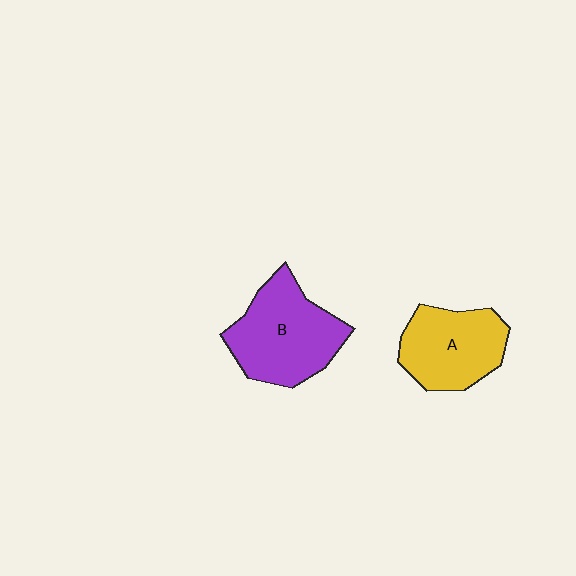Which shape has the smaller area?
Shape A (yellow).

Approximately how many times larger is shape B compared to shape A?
Approximately 1.2 times.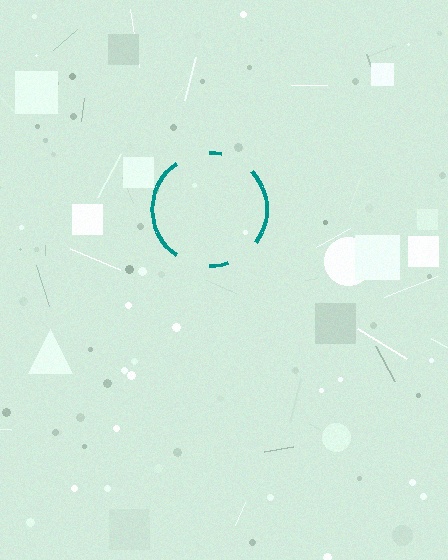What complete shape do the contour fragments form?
The contour fragments form a circle.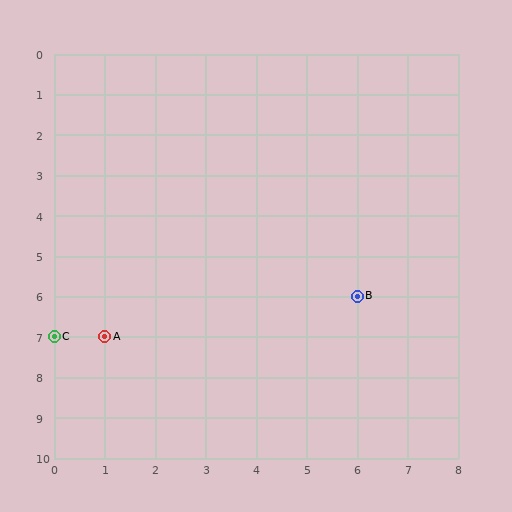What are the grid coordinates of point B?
Point B is at grid coordinates (6, 6).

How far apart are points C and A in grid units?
Points C and A are 1 column apart.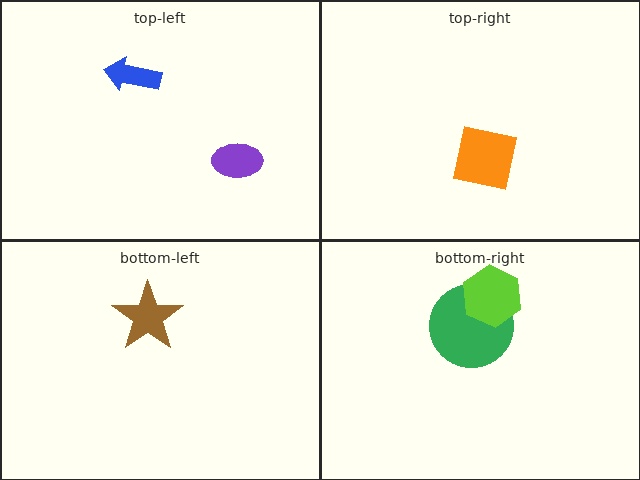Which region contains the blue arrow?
The top-left region.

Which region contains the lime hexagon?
The bottom-right region.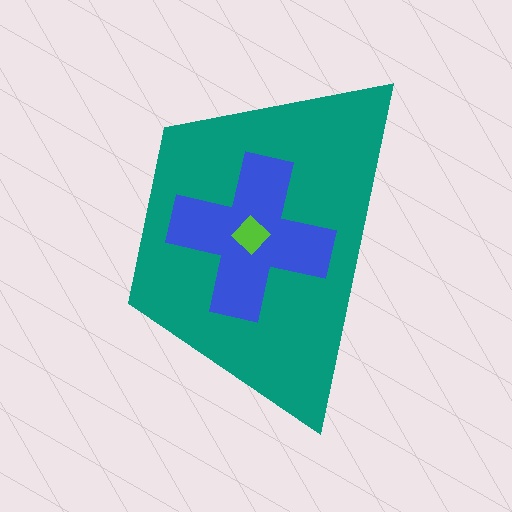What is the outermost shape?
The teal trapezoid.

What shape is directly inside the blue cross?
The lime diamond.